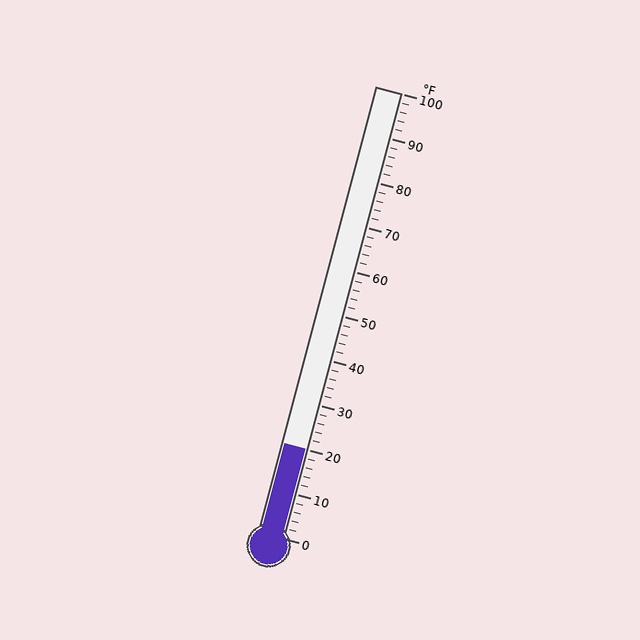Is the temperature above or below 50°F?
The temperature is below 50°F.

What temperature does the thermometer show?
The thermometer shows approximately 20°F.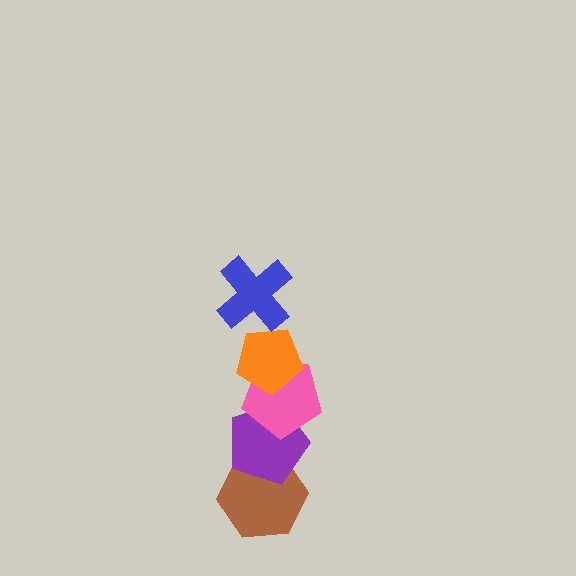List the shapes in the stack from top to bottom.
From top to bottom: the blue cross, the orange pentagon, the pink pentagon, the purple pentagon, the brown hexagon.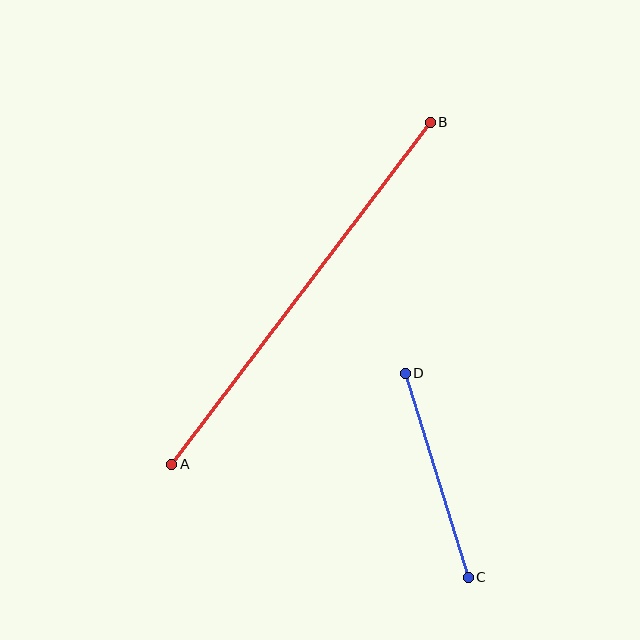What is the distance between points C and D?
The distance is approximately 213 pixels.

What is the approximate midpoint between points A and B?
The midpoint is at approximately (301, 293) pixels.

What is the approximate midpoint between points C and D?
The midpoint is at approximately (437, 475) pixels.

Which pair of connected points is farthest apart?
Points A and B are farthest apart.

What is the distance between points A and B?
The distance is approximately 429 pixels.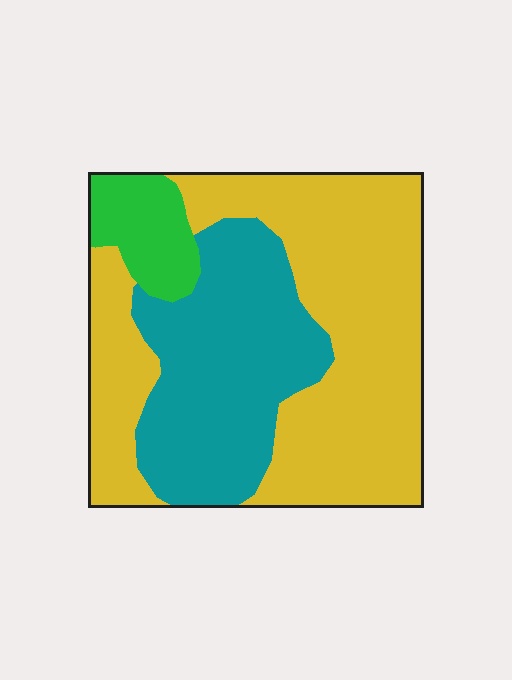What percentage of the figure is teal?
Teal takes up about one third (1/3) of the figure.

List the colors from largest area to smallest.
From largest to smallest: yellow, teal, green.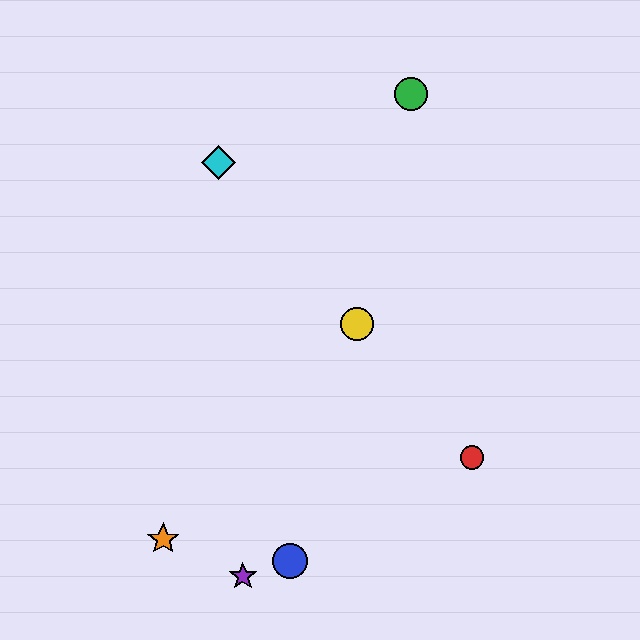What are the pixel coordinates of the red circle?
The red circle is at (472, 458).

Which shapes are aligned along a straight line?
The red circle, the yellow circle, the cyan diamond are aligned along a straight line.